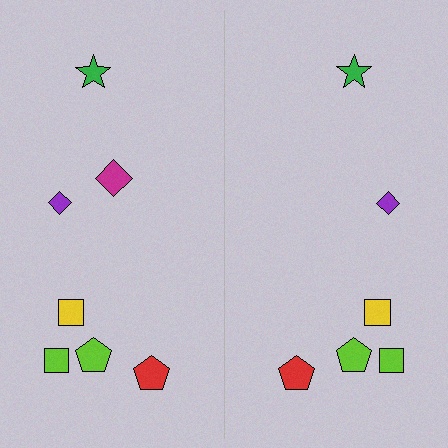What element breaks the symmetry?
A magenta diamond is missing from the right side.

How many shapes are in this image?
There are 13 shapes in this image.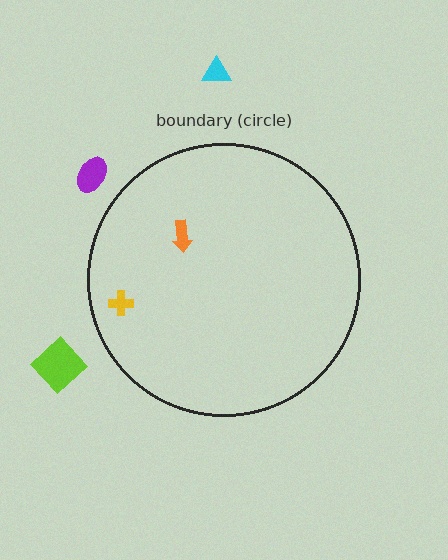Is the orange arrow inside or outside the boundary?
Inside.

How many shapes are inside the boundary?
2 inside, 3 outside.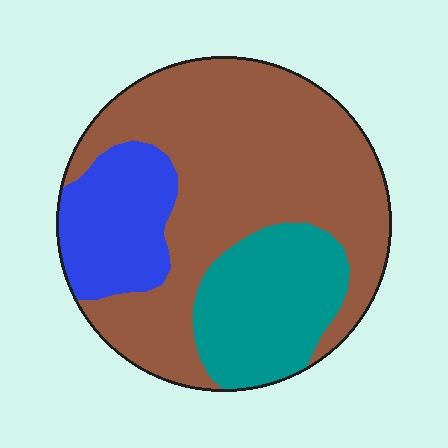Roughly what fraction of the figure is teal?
Teal takes up about one fifth (1/5) of the figure.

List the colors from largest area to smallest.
From largest to smallest: brown, teal, blue.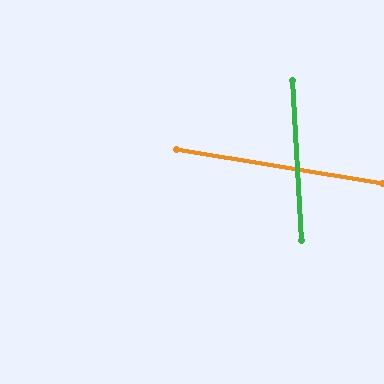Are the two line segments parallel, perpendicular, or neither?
Neither parallel nor perpendicular — they differ by about 77°.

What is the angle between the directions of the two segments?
Approximately 77 degrees.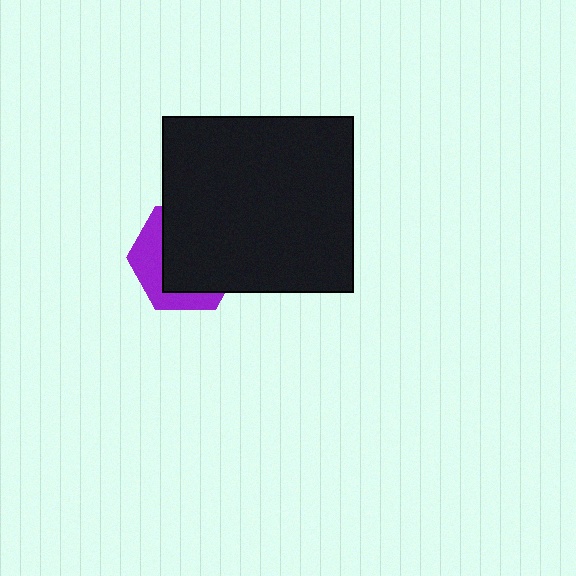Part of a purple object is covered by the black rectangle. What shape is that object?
It is a hexagon.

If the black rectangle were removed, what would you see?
You would see the complete purple hexagon.